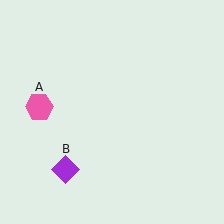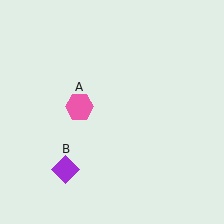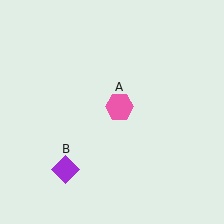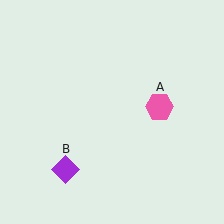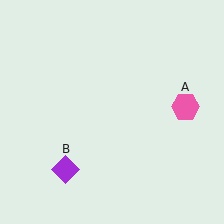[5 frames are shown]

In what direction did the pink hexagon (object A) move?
The pink hexagon (object A) moved right.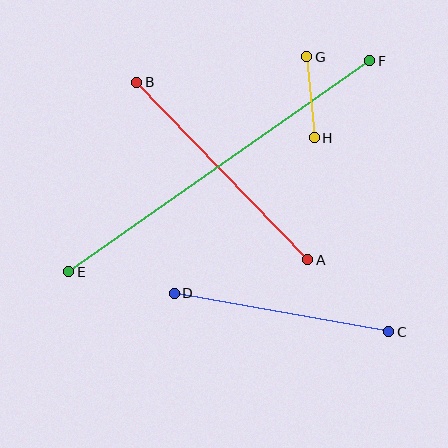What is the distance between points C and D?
The distance is approximately 218 pixels.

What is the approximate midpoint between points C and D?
The midpoint is at approximately (281, 313) pixels.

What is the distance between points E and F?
The distance is approximately 367 pixels.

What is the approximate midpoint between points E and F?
The midpoint is at approximately (219, 166) pixels.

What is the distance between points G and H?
The distance is approximately 81 pixels.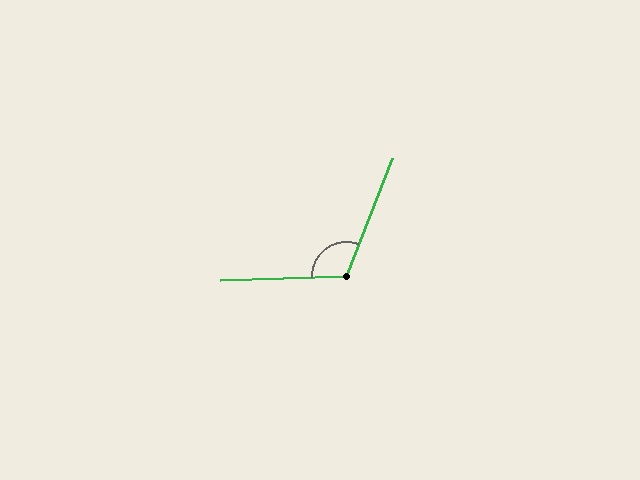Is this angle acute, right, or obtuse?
It is obtuse.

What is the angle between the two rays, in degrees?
Approximately 113 degrees.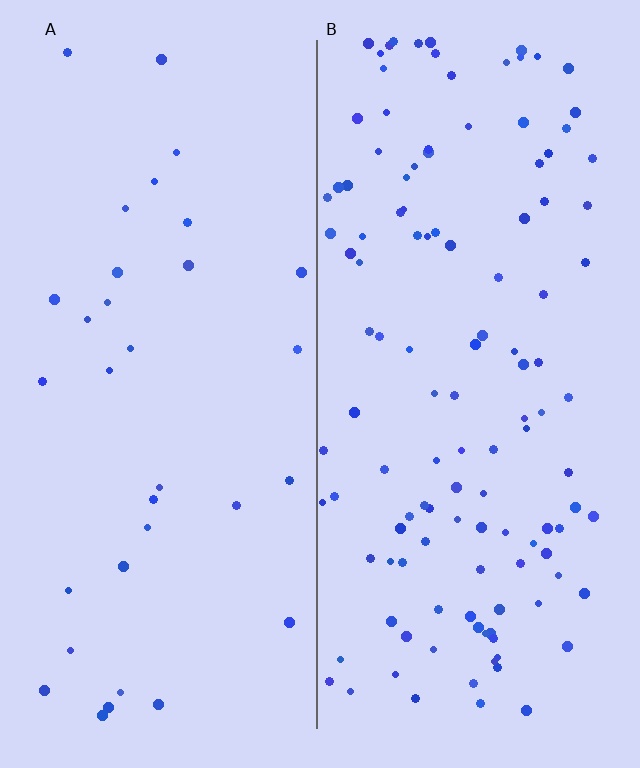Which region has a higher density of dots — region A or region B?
B (the right).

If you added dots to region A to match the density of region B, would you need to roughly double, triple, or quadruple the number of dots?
Approximately quadruple.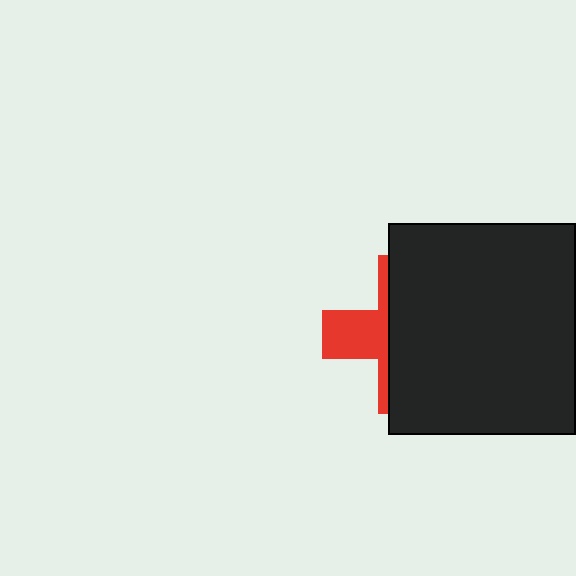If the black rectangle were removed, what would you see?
You would see the complete red cross.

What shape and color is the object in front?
The object in front is a black rectangle.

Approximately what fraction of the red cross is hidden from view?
Roughly 67% of the red cross is hidden behind the black rectangle.